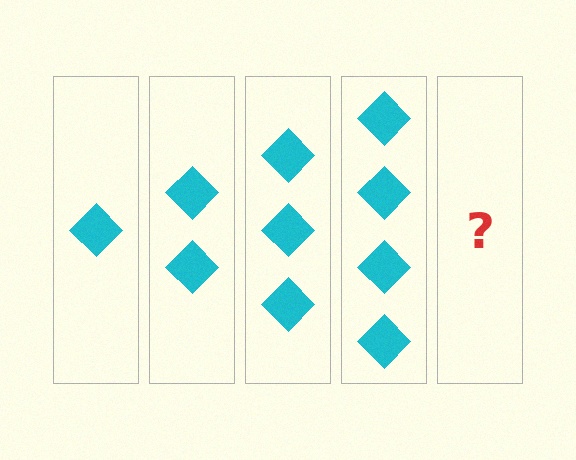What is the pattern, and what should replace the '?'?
The pattern is that each step adds one more diamond. The '?' should be 5 diamonds.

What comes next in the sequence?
The next element should be 5 diamonds.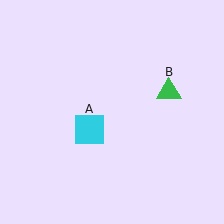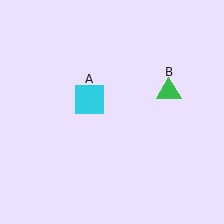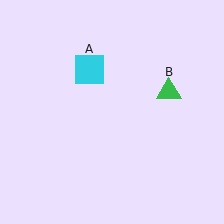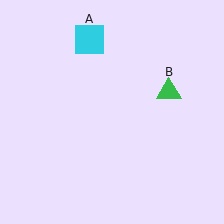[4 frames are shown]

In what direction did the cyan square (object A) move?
The cyan square (object A) moved up.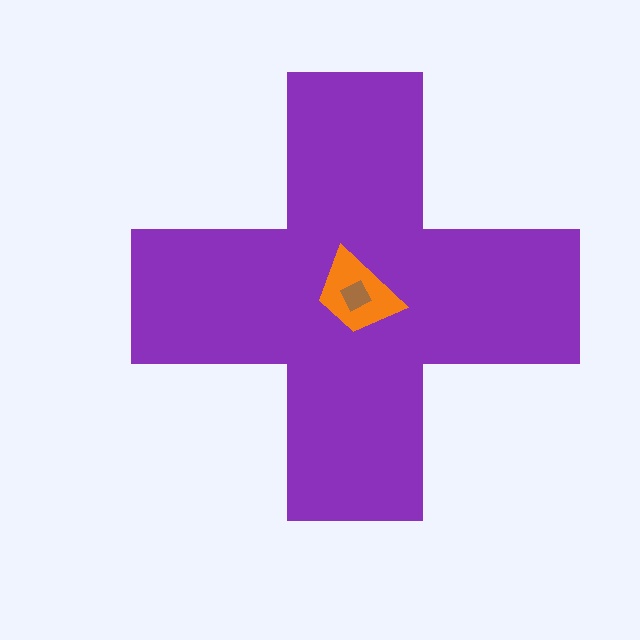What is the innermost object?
The brown square.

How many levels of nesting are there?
3.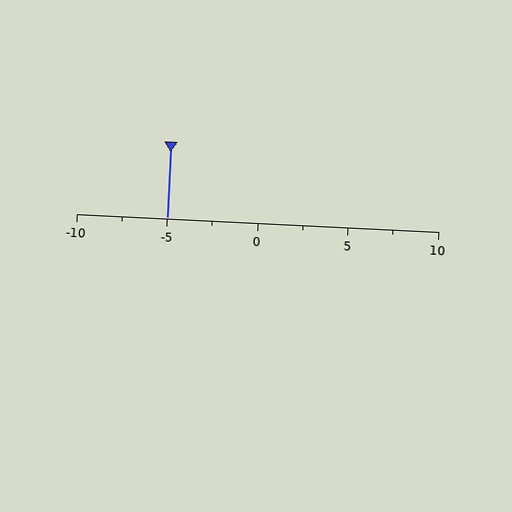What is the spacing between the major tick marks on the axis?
The major ticks are spaced 5 apart.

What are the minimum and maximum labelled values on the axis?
The axis runs from -10 to 10.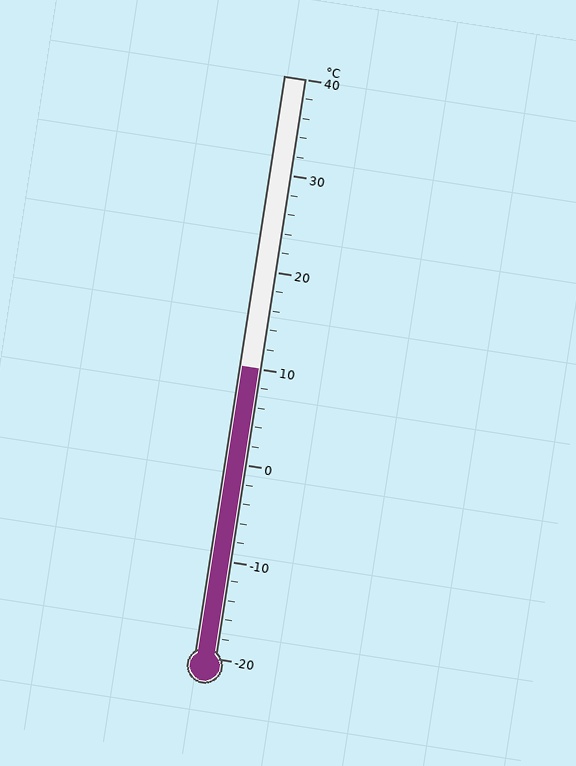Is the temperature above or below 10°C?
The temperature is at 10°C.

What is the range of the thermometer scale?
The thermometer scale ranges from -20°C to 40°C.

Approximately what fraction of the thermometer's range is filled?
The thermometer is filled to approximately 50% of its range.